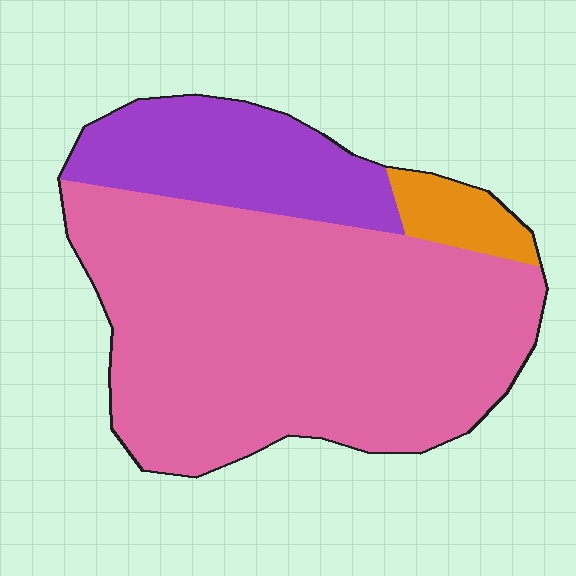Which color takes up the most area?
Pink, at roughly 75%.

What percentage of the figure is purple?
Purple takes up about one fifth (1/5) of the figure.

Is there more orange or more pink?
Pink.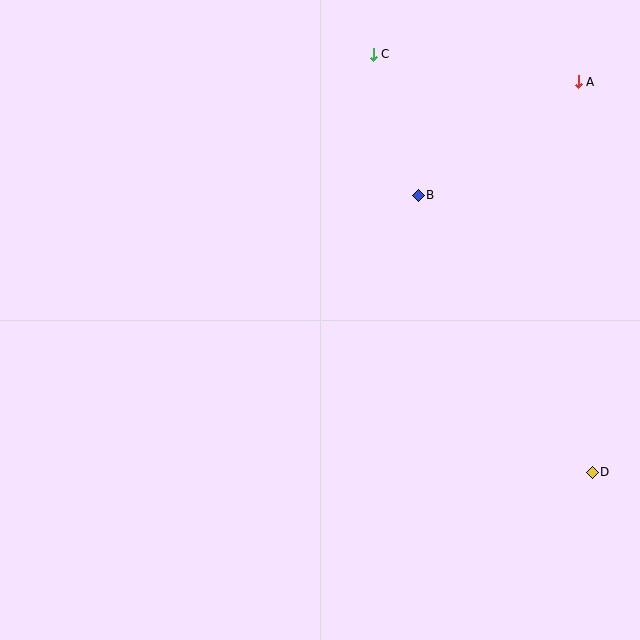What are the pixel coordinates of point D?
Point D is at (592, 472).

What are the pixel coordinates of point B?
Point B is at (418, 195).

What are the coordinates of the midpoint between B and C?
The midpoint between B and C is at (396, 125).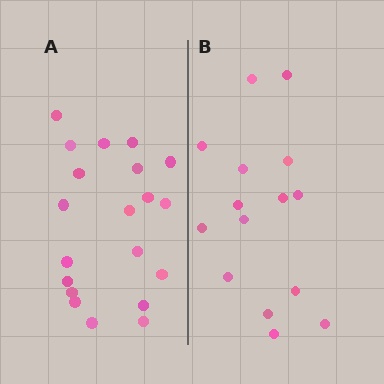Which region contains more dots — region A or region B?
Region A (the left region) has more dots.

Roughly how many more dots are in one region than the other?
Region A has about 5 more dots than region B.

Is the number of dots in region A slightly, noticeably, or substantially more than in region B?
Region A has noticeably more, but not dramatically so. The ratio is roughly 1.3 to 1.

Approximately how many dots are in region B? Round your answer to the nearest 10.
About 20 dots. (The exact count is 15, which rounds to 20.)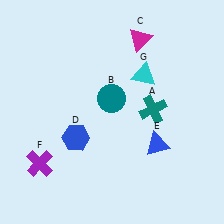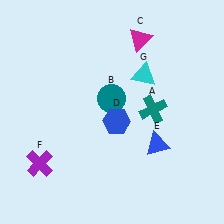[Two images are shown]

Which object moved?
The blue hexagon (D) moved right.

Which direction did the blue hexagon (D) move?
The blue hexagon (D) moved right.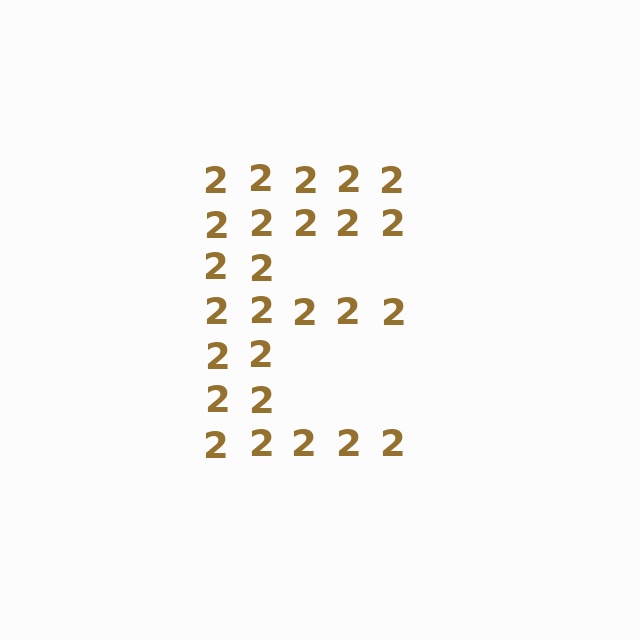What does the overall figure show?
The overall figure shows the letter E.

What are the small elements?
The small elements are digit 2's.